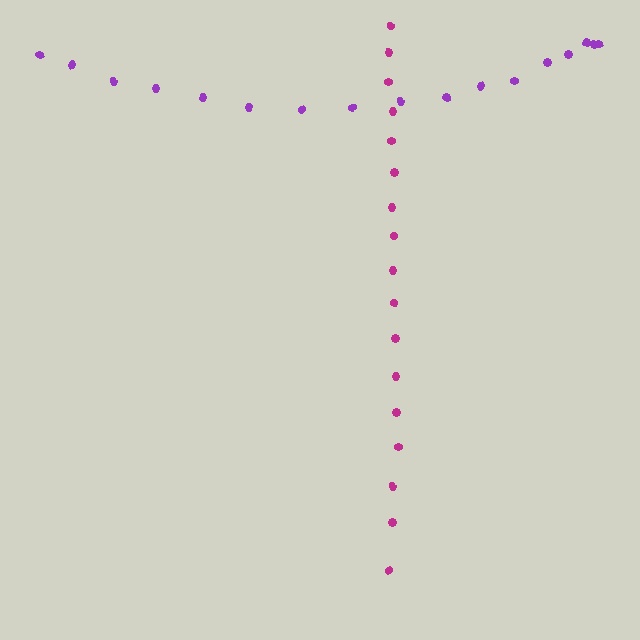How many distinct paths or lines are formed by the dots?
There are 2 distinct paths.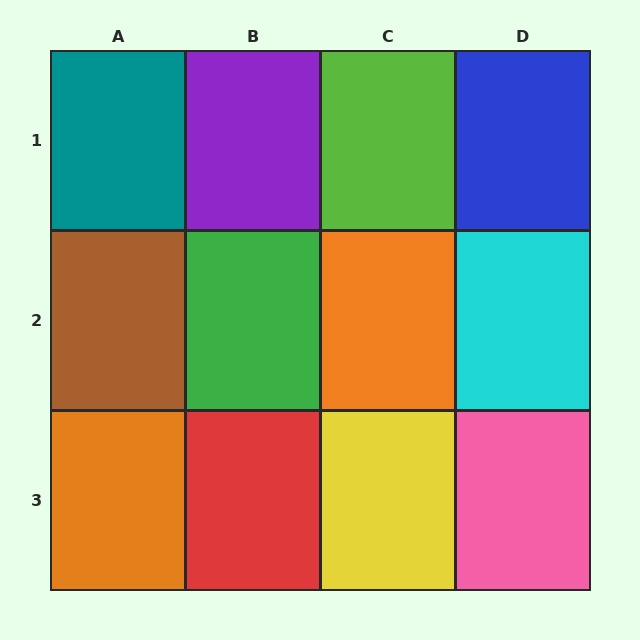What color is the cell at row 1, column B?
Purple.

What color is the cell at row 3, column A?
Orange.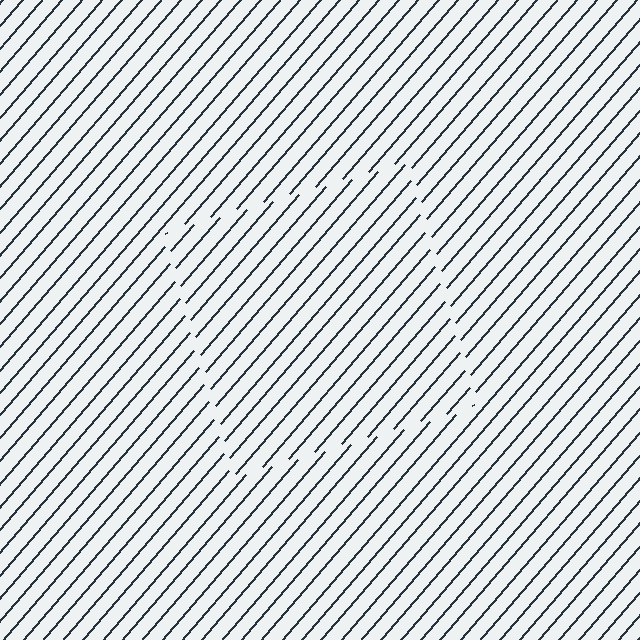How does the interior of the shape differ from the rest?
The interior of the shape contains the same grating, shifted by half a period — the contour is defined by the phase discontinuity where line-ends from the inner and outer gratings abut.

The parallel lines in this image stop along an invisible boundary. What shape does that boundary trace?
An illusory square. The interior of the shape contains the same grating, shifted by half a period — the contour is defined by the phase discontinuity where line-ends from the inner and outer gratings abut.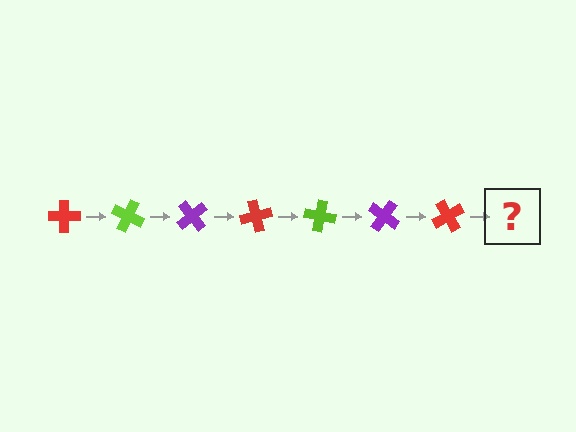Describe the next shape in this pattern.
It should be a lime cross, rotated 175 degrees from the start.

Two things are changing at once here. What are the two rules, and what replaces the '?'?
The two rules are that it rotates 25 degrees each step and the color cycles through red, lime, and purple. The '?' should be a lime cross, rotated 175 degrees from the start.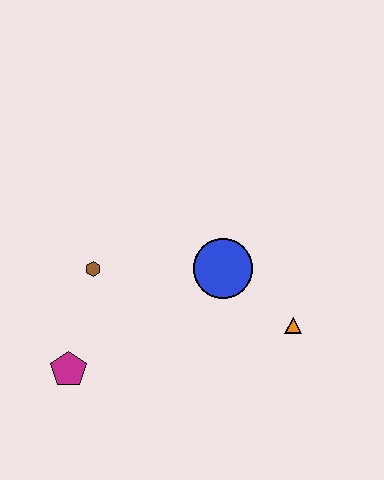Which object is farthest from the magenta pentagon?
The orange triangle is farthest from the magenta pentagon.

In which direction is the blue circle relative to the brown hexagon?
The blue circle is to the right of the brown hexagon.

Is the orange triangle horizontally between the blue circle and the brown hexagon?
No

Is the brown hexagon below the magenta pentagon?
No